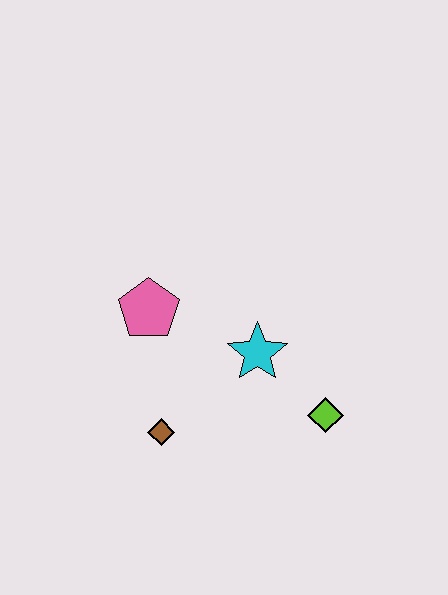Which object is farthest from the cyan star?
The brown diamond is farthest from the cyan star.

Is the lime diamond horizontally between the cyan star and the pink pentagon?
No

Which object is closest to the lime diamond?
The cyan star is closest to the lime diamond.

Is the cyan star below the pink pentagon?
Yes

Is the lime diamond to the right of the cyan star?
Yes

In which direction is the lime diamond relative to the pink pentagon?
The lime diamond is to the right of the pink pentagon.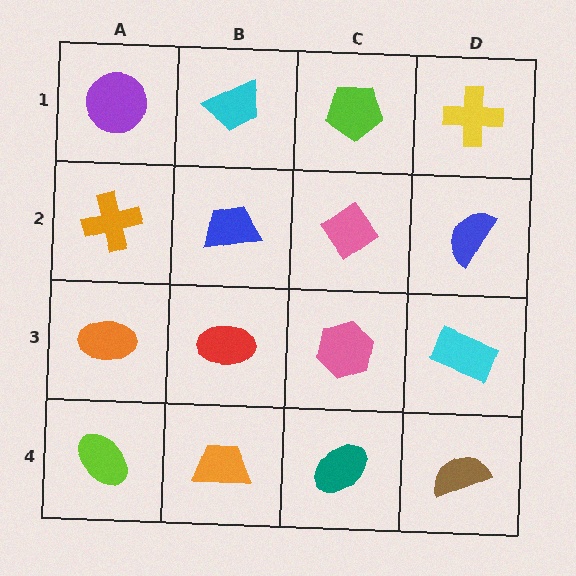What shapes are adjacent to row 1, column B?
A blue trapezoid (row 2, column B), a purple circle (row 1, column A), a lime pentagon (row 1, column C).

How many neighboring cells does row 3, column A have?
3.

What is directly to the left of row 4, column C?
An orange trapezoid.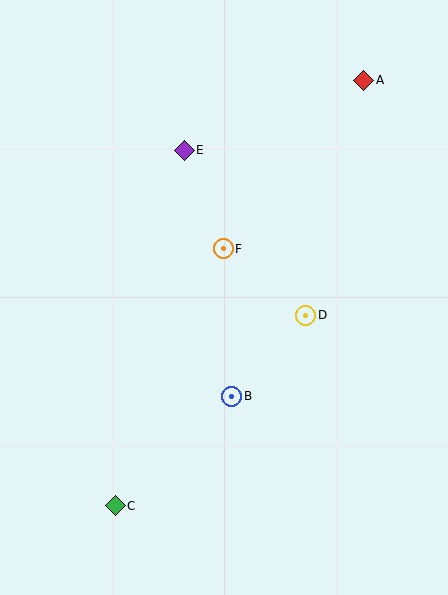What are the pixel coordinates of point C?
Point C is at (115, 506).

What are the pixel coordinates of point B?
Point B is at (232, 396).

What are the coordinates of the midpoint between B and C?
The midpoint between B and C is at (173, 451).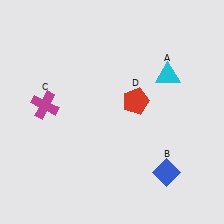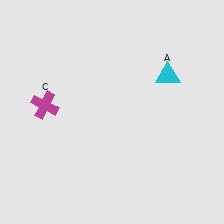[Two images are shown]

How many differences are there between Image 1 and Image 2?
There are 2 differences between the two images.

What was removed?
The blue diamond (B), the red pentagon (D) were removed in Image 2.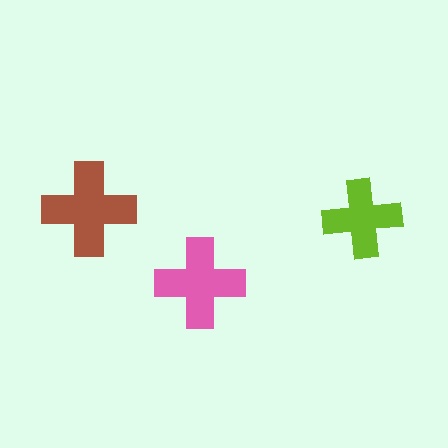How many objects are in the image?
There are 3 objects in the image.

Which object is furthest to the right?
The lime cross is rightmost.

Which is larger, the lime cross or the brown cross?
The brown one.